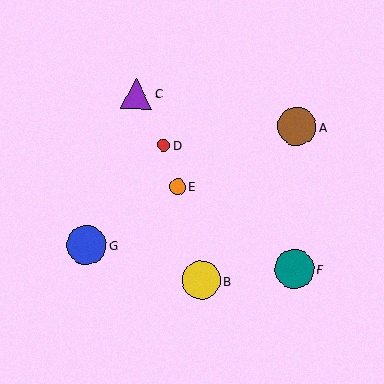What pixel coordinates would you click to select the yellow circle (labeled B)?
Click at (201, 280) to select the yellow circle B.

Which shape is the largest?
The blue circle (labeled G) is the largest.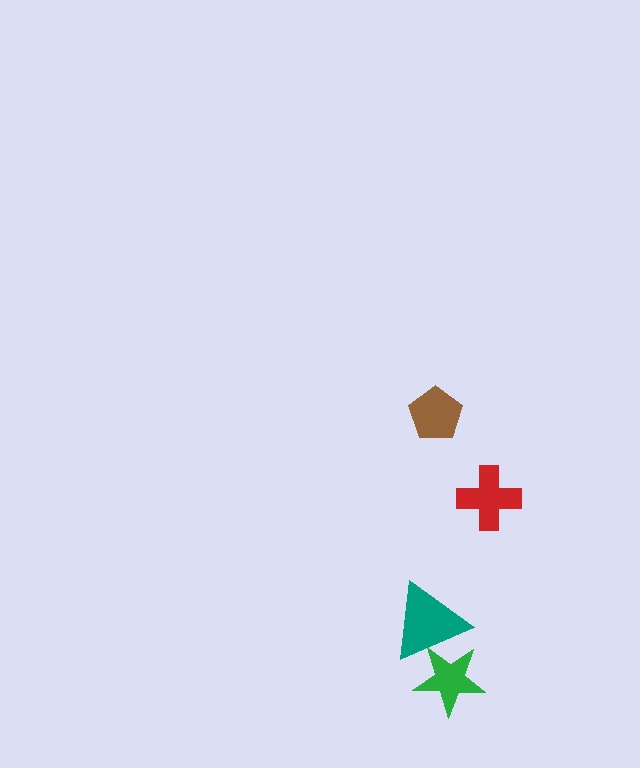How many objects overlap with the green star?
1 object overlaps with the green star.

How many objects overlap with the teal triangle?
1 object overlaps with the teal triangle.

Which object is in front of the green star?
The teal triangle is in front of the green star.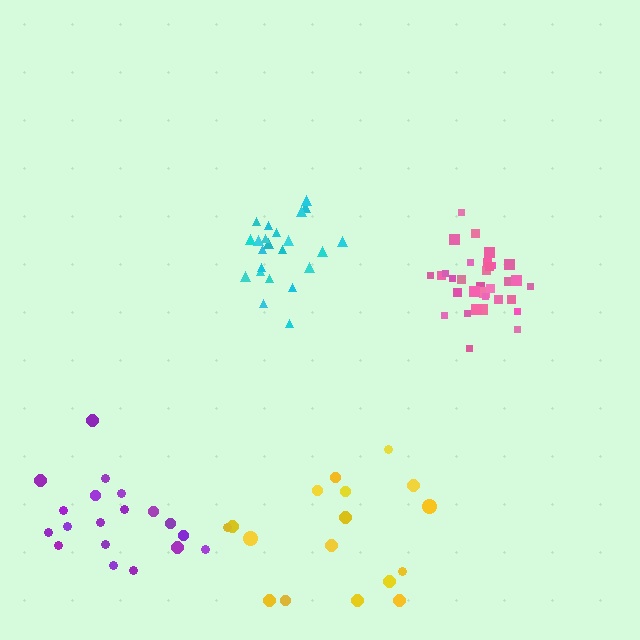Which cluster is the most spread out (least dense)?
Yellow.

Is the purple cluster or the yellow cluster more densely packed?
Purple.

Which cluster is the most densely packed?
Pink.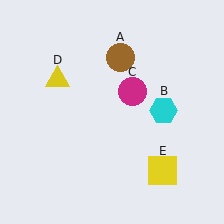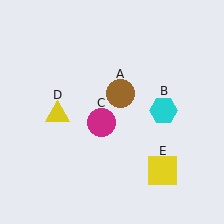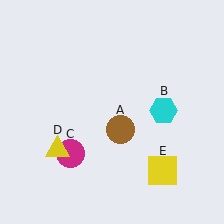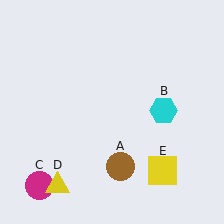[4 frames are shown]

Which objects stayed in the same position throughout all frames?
Cyan hexagon (object B) and yellow square (object E) remained stationary.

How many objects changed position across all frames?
3 objects changed position: brown circle (object A), magenta circle (object C), yellow triangle (object D).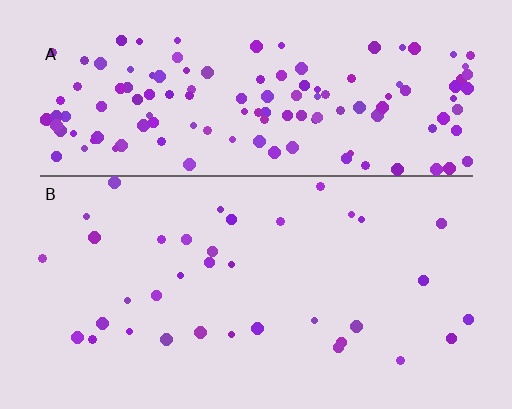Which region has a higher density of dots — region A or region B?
A (the top).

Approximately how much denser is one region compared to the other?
Approximately 4.1× — region A over region B.